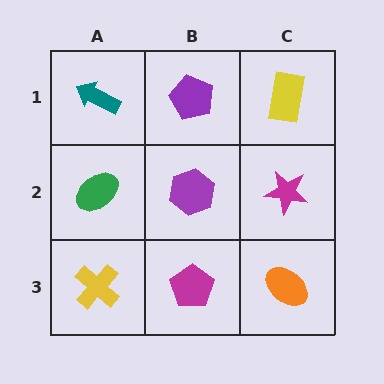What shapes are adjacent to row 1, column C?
A magenta star (row 2, column C), a purple pentagon (row 1, column B).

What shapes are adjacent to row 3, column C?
A magenta star (row 2, column C), a magenta pentagon (row 3, column B).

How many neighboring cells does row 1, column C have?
2.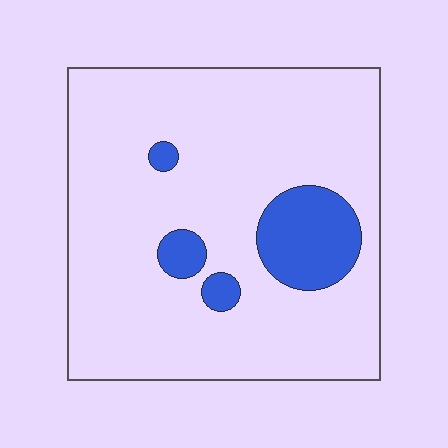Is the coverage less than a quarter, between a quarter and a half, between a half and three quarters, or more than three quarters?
Less than a quarter.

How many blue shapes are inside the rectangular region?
4.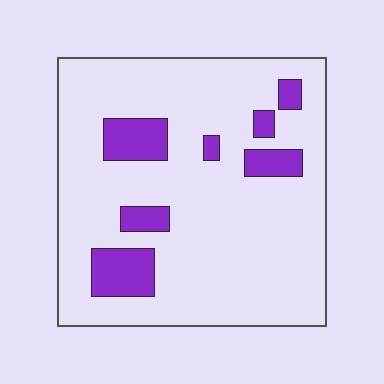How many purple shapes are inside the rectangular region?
7.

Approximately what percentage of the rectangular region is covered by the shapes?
Approximately 15%.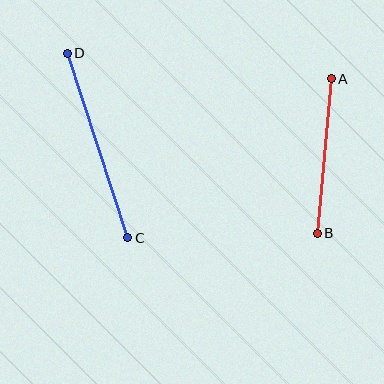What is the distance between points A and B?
The distance is approximately 155 pixels.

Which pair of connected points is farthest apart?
Points C and D are farthest apart.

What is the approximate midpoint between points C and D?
The midpoint is at approximately (98, 146) pixels.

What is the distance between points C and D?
The distance is approximately 194 pixels.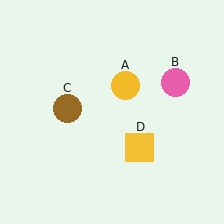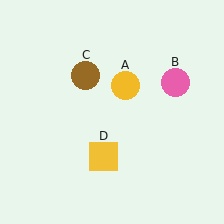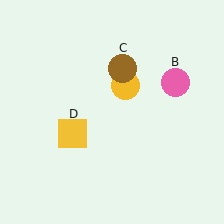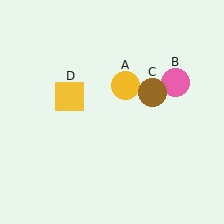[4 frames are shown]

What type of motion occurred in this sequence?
The brown circle (object C), yellow square (object D) rotated clockwise around the center of the scene.